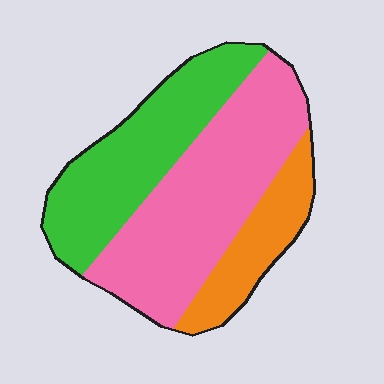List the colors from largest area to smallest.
From largest to smallest: pink, green, orange.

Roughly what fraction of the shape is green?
Green covers 35% of the shape.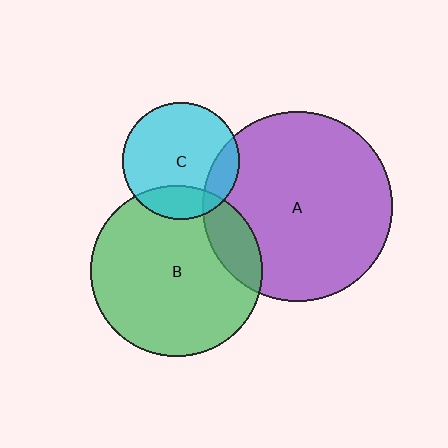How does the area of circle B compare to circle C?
Approximately 2.2 times.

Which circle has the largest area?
Circle A (purple).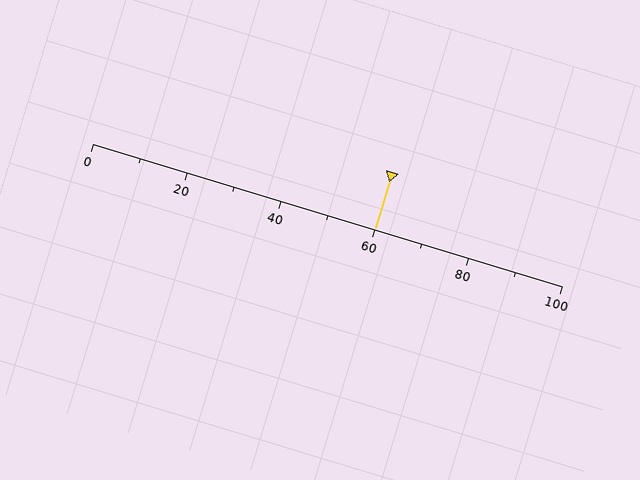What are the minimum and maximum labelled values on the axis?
The axis runs from 0 to 100.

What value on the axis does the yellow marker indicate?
The marker indicates approximately 60.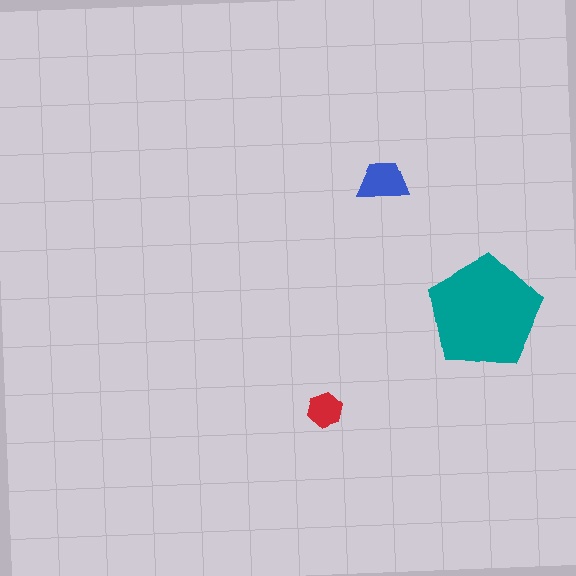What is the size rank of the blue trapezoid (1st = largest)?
2nd.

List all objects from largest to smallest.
The teal pentagon, the blue trapezoid, the red hexagon.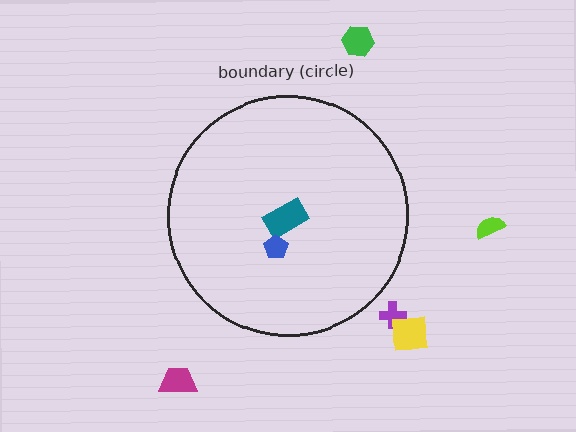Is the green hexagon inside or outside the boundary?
Outside.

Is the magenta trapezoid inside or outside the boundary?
Outside.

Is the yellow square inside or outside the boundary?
Outside.